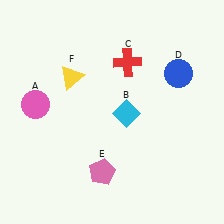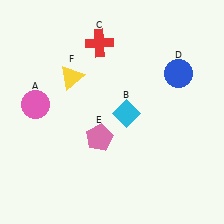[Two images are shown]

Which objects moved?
The objects that moved are: the red cross (C), the pink pentagon (E).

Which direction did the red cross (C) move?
The red cross (C) moved left.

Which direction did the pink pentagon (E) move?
The pink pentagon (E) moved up.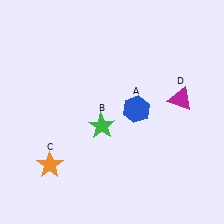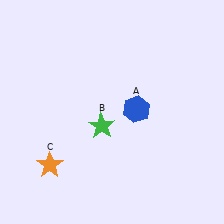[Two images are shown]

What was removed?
The magenta triangle (D) was removed in Image 2.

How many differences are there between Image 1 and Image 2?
There is 1 difference between the two images.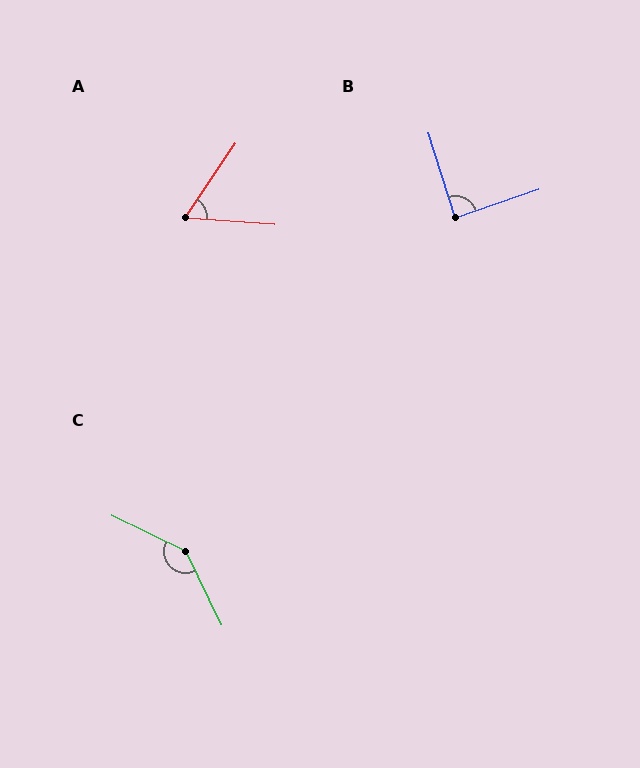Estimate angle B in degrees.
Approximately 88 degrees.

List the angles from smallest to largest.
A (60°), B (88°), C (141°).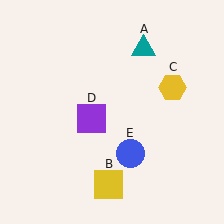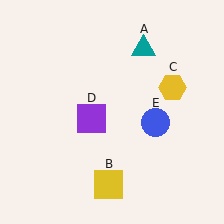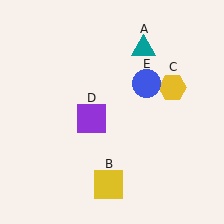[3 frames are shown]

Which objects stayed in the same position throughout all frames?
Teal triangle (object A) and yellow square (object B) and yellow hexagon (object C) and purple square (object D) remained stationary.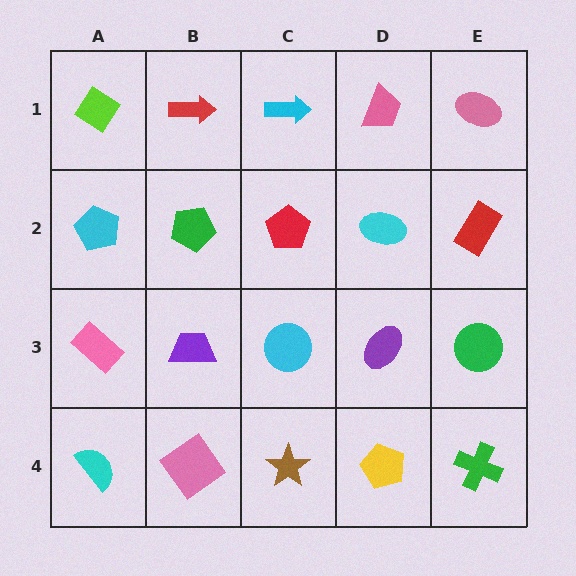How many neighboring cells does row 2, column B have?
4.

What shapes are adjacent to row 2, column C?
A cyan arrow (row 1, column C), a cyan circle (row 3, column C), a green pentagon (row 2, column B), a cyan ellipse (row 2, column D).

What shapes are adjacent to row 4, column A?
A pink rectangle (row 3, column A), a pink diamond (row 4, column B).